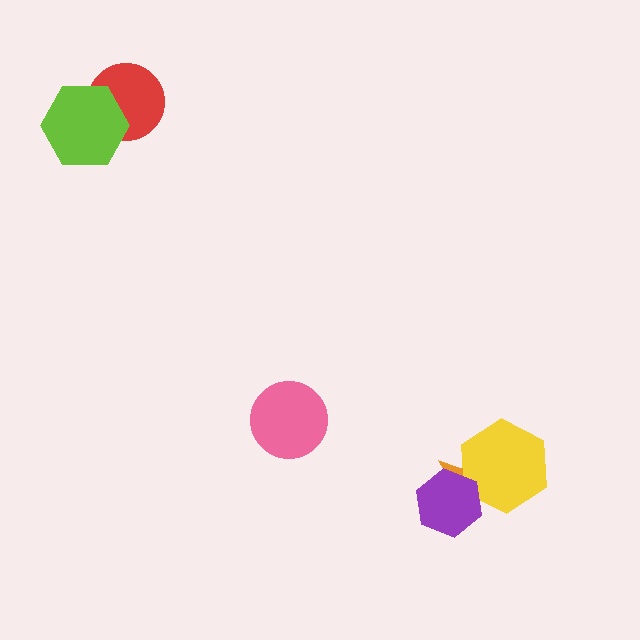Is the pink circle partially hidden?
No, no other shape covers it.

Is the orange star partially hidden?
Yes, it is partially covered by another shape.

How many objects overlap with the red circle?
1 object overlaps with the red circle.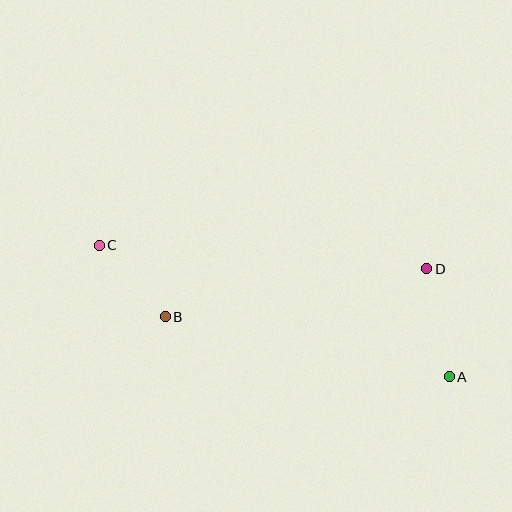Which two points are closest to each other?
Points B and C are closest to each other.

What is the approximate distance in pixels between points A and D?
The distance between A and D is approximately 110 pixels.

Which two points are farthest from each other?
Points A and C are farthest from each other.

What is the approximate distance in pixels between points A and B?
The distance between A and B is approximately 291 pixels.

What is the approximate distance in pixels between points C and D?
The distance between C and D is approximately 328 pixels.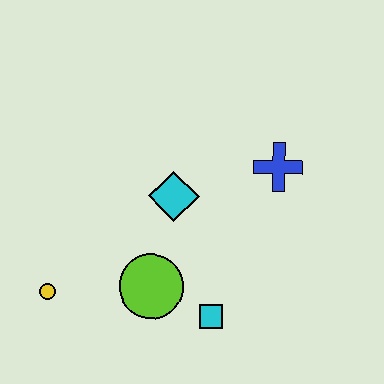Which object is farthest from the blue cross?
The yellow circle is farthest from the blue cross.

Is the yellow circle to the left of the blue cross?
Yes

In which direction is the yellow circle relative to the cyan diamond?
The yellow circle is to the left of the cyan diamond.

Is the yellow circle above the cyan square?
Yes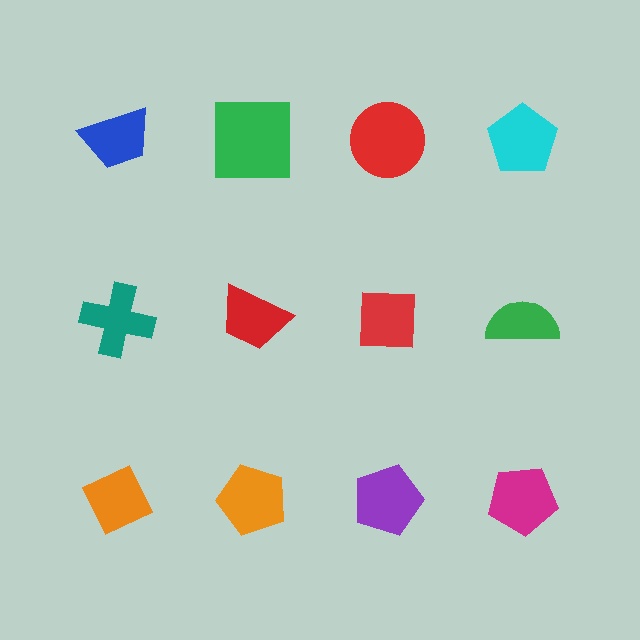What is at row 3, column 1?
An orange diamond.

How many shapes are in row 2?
4 shapes.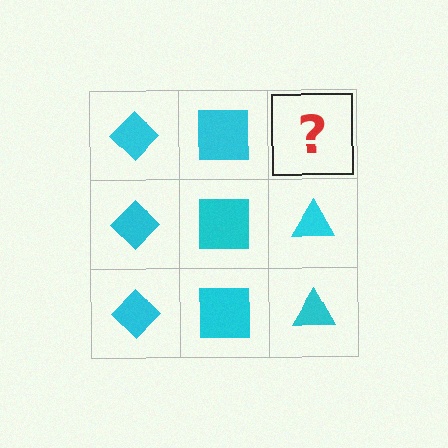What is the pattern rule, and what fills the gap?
The rule is that each column has a consistent shape. The gap should be filled with a cyan triangle.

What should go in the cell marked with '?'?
The missing cell should contain a cyan triangle.